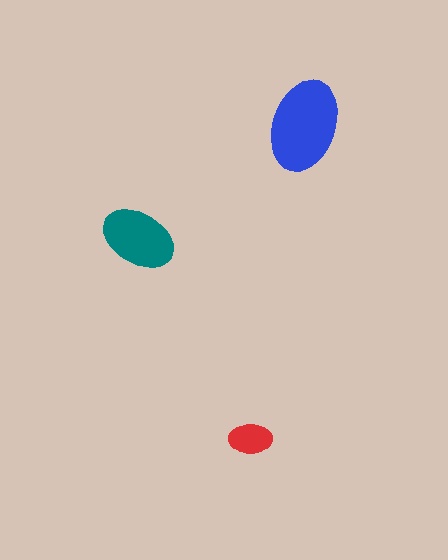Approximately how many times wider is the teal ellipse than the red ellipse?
About 1.5 times wider.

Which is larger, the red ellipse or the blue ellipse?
The blue one.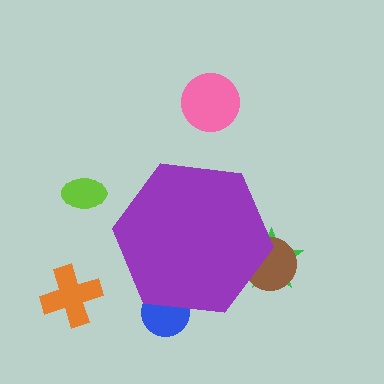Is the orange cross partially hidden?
No, the orange cross is fully visible.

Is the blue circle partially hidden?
Yes, the blue circle is partially hidden behind the purple hexagon.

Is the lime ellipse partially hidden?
No, the lime ellipse is fully visible.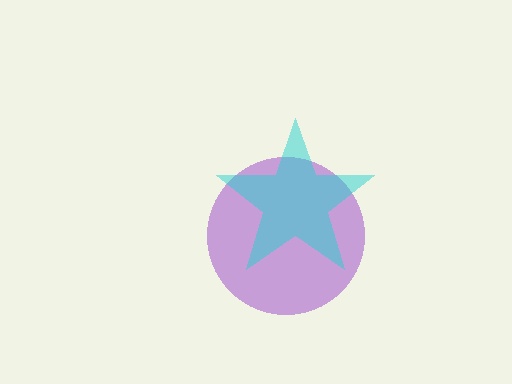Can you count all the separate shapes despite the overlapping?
Yes, there are 2 separate shapes.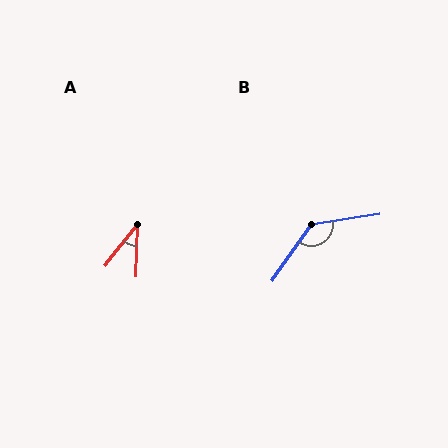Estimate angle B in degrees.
Approximately 134 degrees.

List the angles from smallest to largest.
A (36°), B (134°).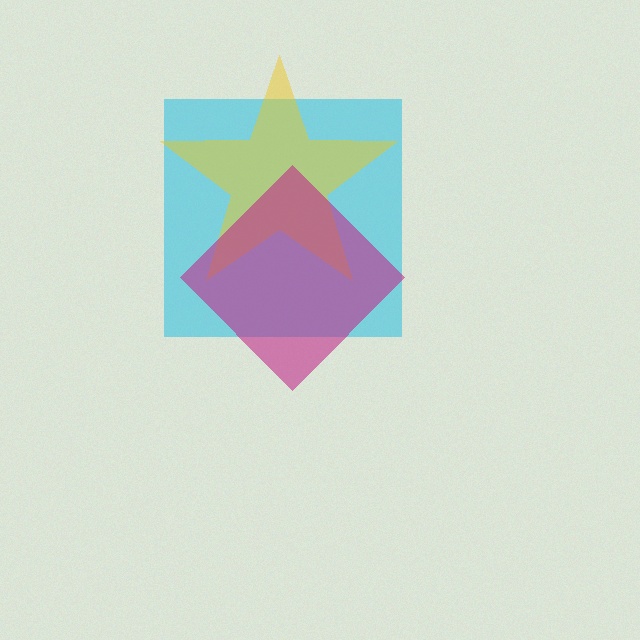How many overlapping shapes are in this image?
There are 3 overlapping shapes in the image.